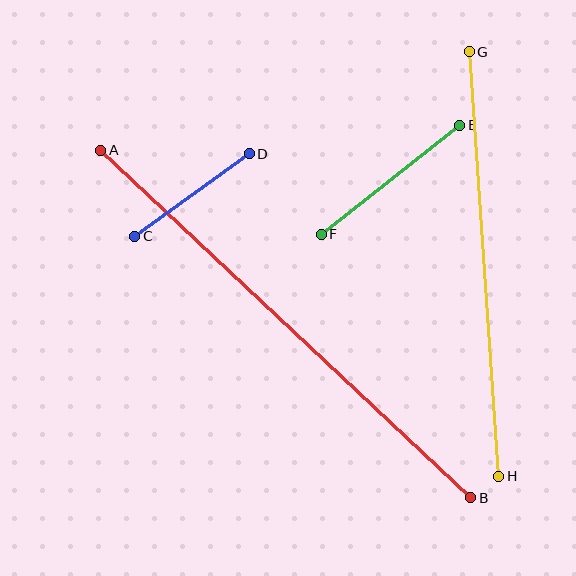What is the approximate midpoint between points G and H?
The midpoint is at approximately (484, 264) pixels.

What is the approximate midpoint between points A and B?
The midpoint is at approximately (286, 324) pixels.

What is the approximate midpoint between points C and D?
The midpoint is at approximately (192, 195) pixels.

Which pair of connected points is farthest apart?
Points A and B are farthest apart.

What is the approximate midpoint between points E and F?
The midpoint is at approximately (390, 180) pixels.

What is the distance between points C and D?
The distance is approximately 141 pixels.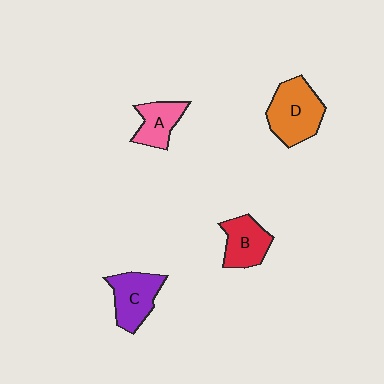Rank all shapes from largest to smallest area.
From largest to smallest: D (orange), C (purple), B (red), A (pink).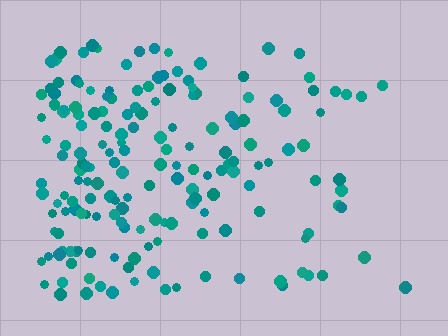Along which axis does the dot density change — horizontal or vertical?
Horizontal.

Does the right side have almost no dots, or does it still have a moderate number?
Still a moderate number, just noticeably fewer than the left.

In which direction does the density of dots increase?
From right to left, with the left side densest.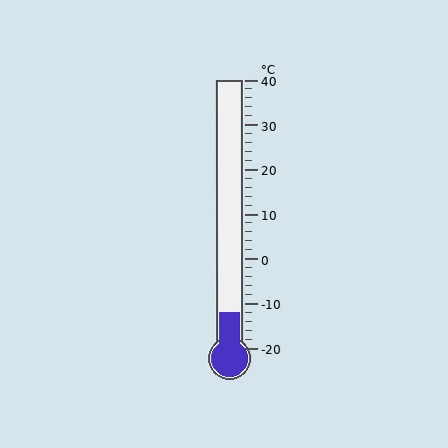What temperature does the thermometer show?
The thermometer shows approximately -12°C.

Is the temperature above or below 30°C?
The temperature is below 30°C.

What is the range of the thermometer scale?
The thermometer scale ranges from -20°C to 40°C.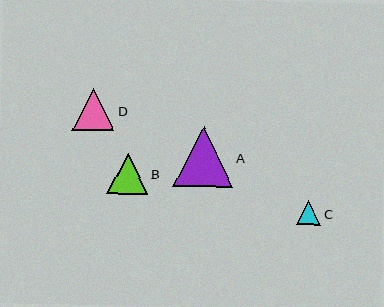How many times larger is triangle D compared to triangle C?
Triangle D is approximately 1.7 times the size of triangle C.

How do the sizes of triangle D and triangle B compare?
Triangle D and triangle B are approximately the same size.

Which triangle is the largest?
Triangle A is the largest with a size of approximately 60 pixels.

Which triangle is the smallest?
Triangle C is the smallest with a size of approximately 24 pixels.